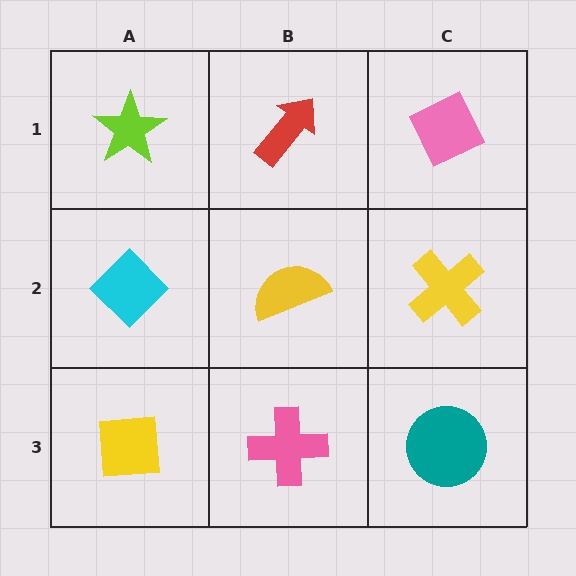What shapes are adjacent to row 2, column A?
A lime star (row 1, column A), a yellow square (row 3, column A), a yellow semicircle (row 2, column B).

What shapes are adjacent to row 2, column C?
A pink diamond (row 1, column C), a teal circle (row 3, column C), a yellow semicircle (row 2, column B).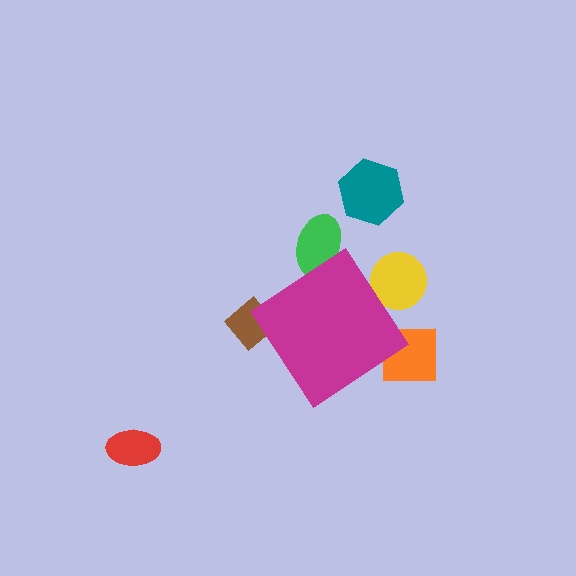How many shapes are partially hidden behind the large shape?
4 shapes are partially hidden.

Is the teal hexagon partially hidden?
No, the teal hexagon is fully visible.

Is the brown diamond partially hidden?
Yes, the brown diamond is partially hidden behind the magenta diamond.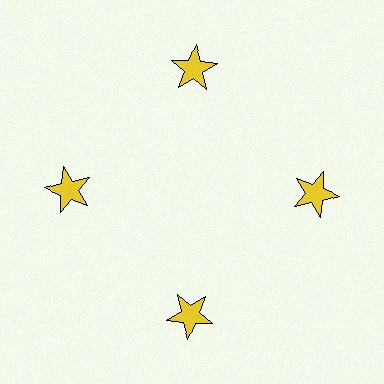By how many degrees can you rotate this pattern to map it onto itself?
The pattern maps onto itself every 90 degrees of rotation.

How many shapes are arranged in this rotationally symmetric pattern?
There are 4 shapes, arranged in 4 groups of 1.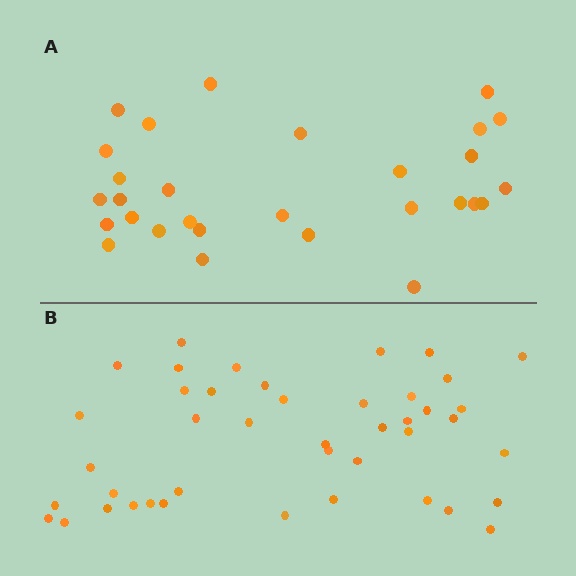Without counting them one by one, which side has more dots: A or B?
Region B (the bottom region) has more dots.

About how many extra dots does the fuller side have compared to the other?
Region B has approximately 15 more dots than region A.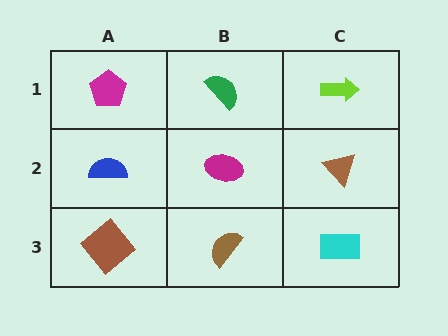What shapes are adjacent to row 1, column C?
A brown triangle (row 2, column C), a green semicircle (row 1, column B).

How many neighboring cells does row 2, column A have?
3.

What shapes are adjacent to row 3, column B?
A magenta ellipse (row 2, column B), a brown diamond (row 3, column A), a cyan rectangle (row 3, column C).